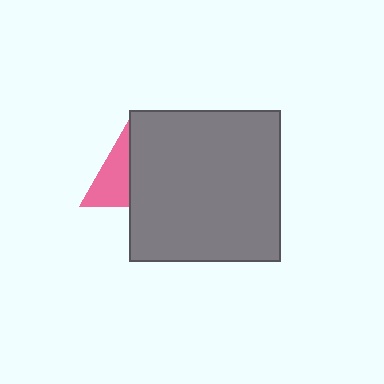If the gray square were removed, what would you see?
You would see the complete pink triangle.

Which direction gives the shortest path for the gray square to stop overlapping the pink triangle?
Moving right gives the shortest separation.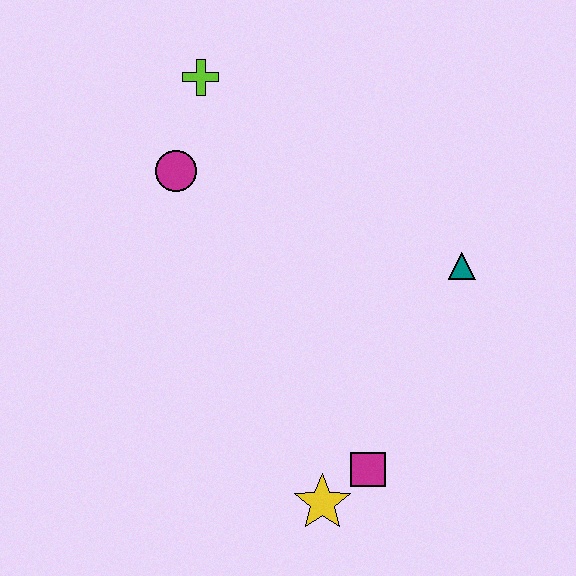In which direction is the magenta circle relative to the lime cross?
The magenta circle is below the lime cross.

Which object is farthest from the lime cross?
The yellow star is farthest from the lime cross.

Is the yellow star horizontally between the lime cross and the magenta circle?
No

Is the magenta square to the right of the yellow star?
Yes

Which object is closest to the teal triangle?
The magenta square is closest to the teal triangle.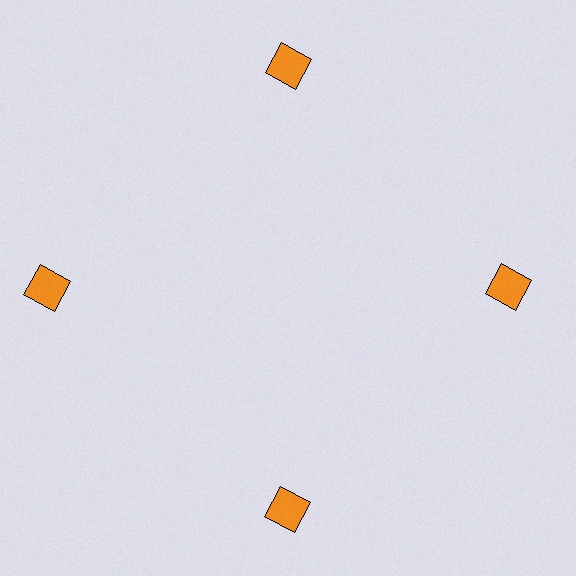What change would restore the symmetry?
The symmetry would be restored by moving it inward, back onto the ring so that all 4 squares sit at equal angles and equal distance from the center.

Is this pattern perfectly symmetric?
No. The 4 orange squares are arranged in a ring, but one element near the 9 o'clock position is pushed outward from the center, breaking the 4-fold rotational symmetry.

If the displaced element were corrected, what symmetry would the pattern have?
It would have 4-fold rotational symmetry — the pattern would map onto itself every 90 degrees.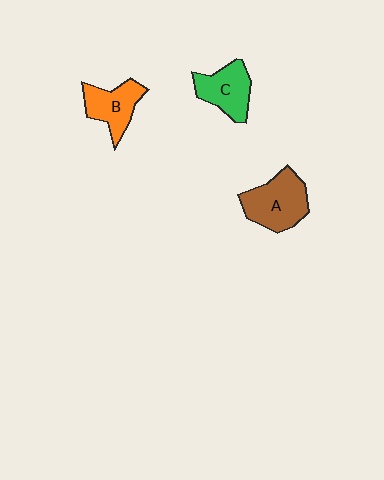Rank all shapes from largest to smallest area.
From largest to smallest: A (brown), C (green), B (orange).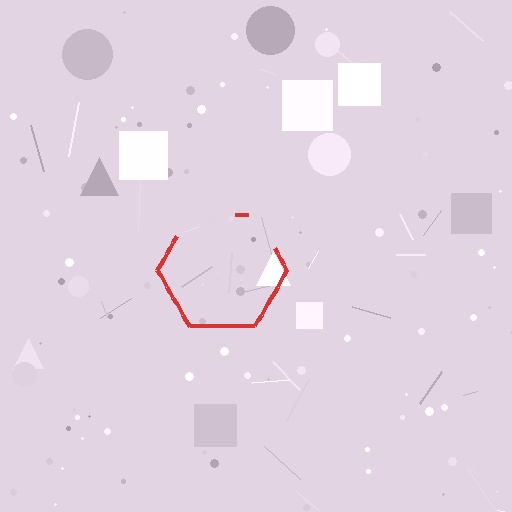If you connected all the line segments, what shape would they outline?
They would outline a hexagon.